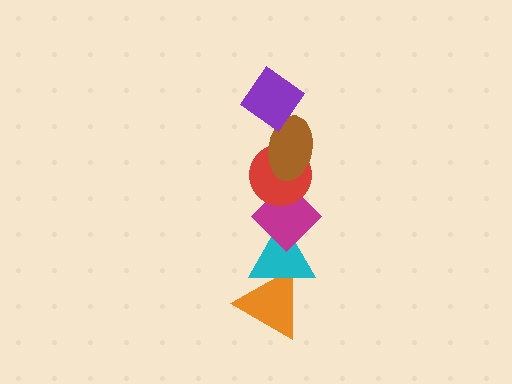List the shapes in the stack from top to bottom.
From top to bottom: the purple diamond, the brown ellipse, the red circle, the magenta diamond, the cyan triangle, the orange triangle.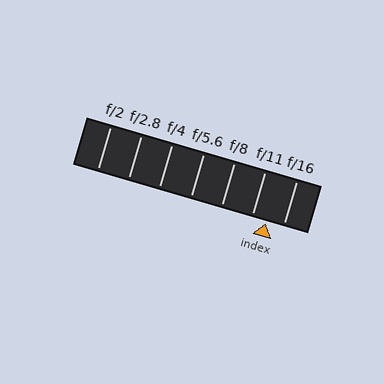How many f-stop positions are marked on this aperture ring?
There are 7 f-stop positions marked.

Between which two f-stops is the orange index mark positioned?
The index mark is between f/11 and f/16.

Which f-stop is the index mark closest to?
The index mark is closest to f/11.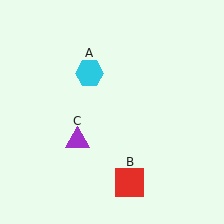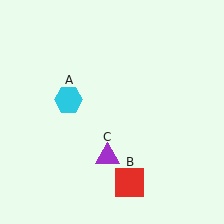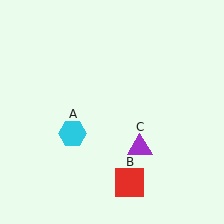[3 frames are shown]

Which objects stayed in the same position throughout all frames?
Red square (object B) remained stationary.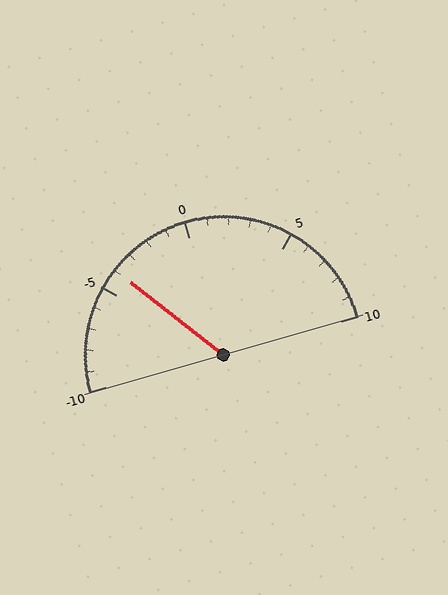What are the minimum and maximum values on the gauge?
The gauge ranges from -10 to 10.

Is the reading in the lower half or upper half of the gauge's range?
The reading is in the lower half of the range (-10 to 10).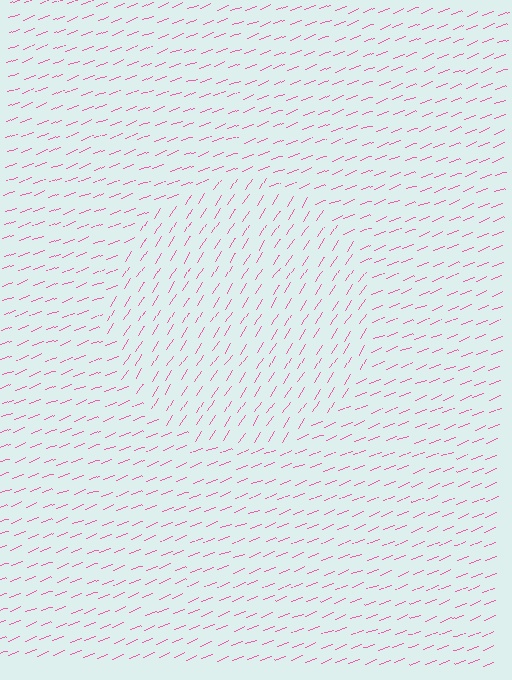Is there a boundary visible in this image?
Yes, there is a texture boundary formed by a change in line orientation.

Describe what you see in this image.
The image is filled with small pink line segments. A circle region in the image has lines oriented differently from the surrounding lines, creating a visible texture boundary.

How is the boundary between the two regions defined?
The boundary is defined purely by a change in line orientation (approximately 36 degrees difference). All lines are the same color and thickness.